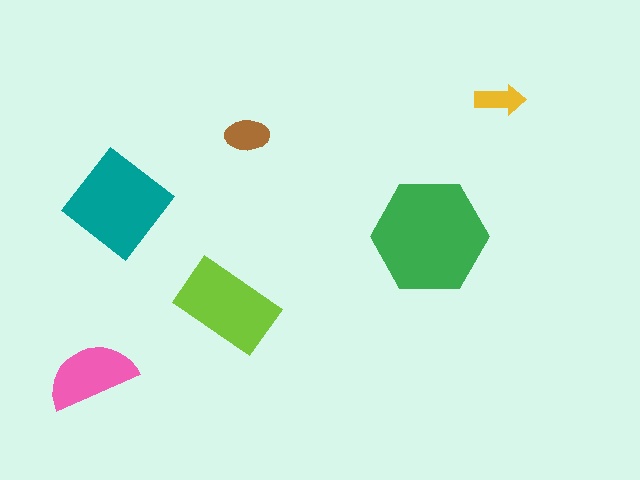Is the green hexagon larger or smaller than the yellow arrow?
Larger.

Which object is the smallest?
The yellow arrow.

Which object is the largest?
The green hexagon.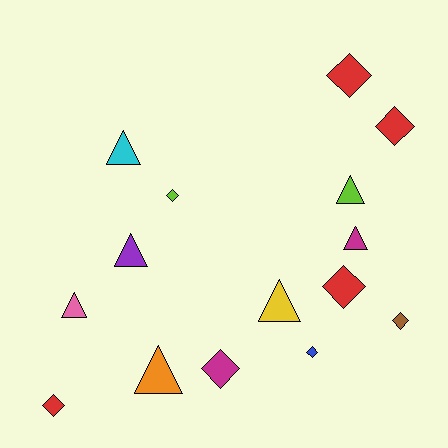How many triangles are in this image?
There are 7 triangles.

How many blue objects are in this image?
There is 1 blue object.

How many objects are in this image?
There are 15 objects.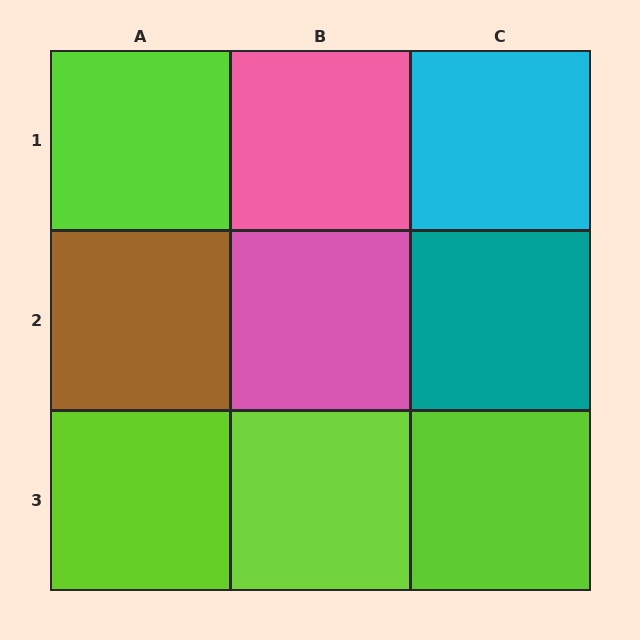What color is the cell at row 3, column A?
Lime.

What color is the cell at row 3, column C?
Lime.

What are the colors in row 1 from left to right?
Lime, pink, cyan.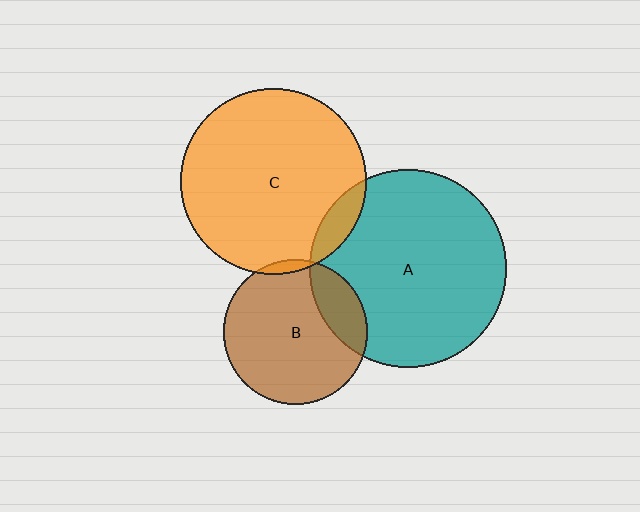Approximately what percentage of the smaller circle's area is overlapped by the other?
Approximately 5%.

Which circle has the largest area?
Circle A (teal).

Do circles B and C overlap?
Yes.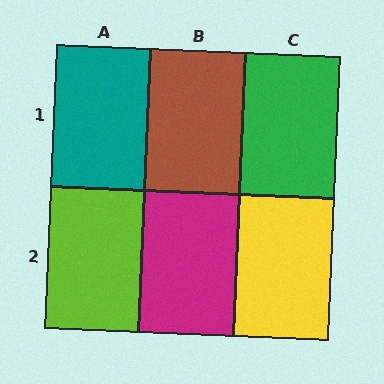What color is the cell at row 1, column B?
Brown.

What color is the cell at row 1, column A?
Teal.